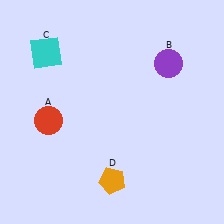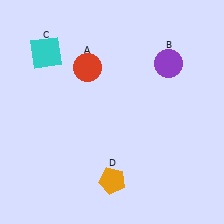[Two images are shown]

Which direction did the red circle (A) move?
The red circle (A) moved up.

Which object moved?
The red circle (A) moved up.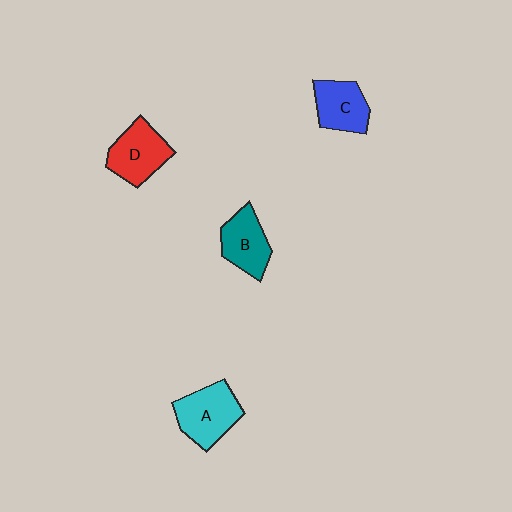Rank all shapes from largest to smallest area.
From largest to smallest: A (cyan), D (red), B (teal), C (blue).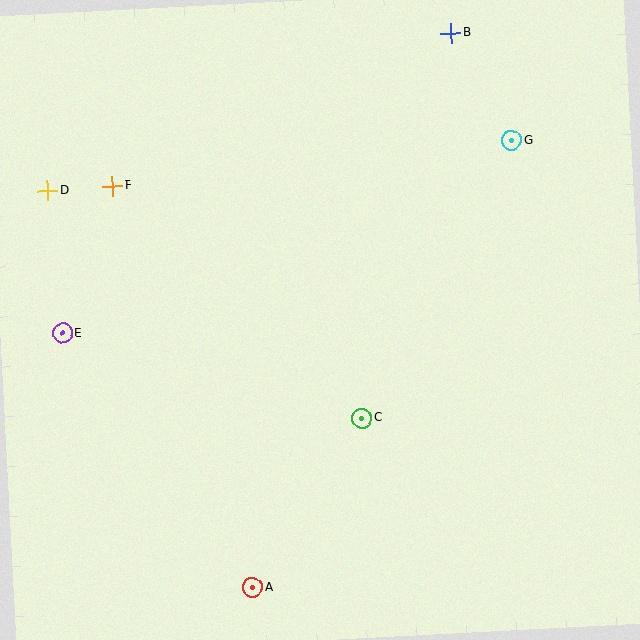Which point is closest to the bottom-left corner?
Point A is closest to the bottom-left corner.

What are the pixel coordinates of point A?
Point A is at (253, 588).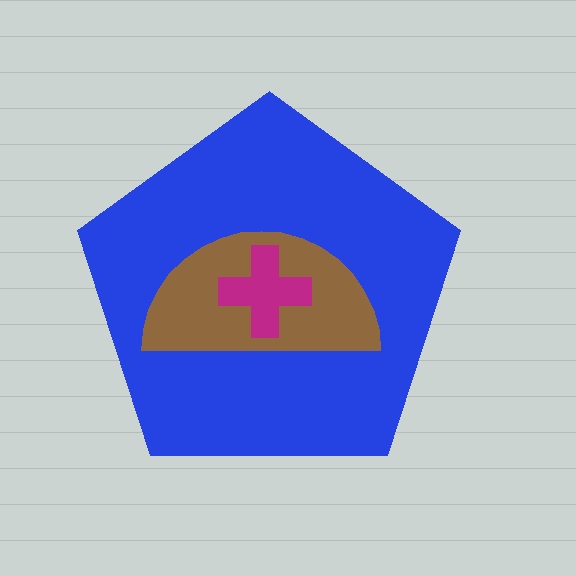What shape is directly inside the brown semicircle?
The magenta cross.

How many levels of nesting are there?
3.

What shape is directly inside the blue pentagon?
The brown semicircle.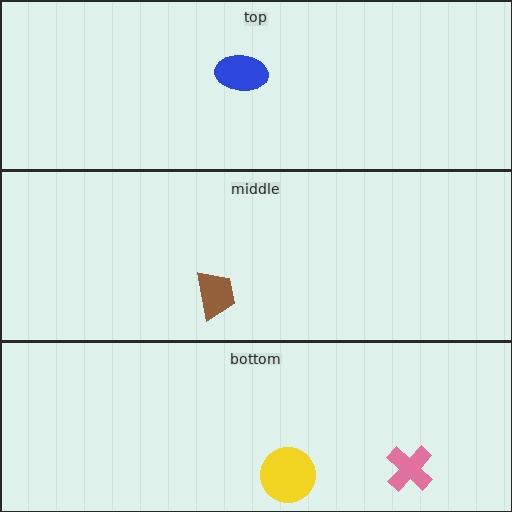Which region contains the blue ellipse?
The top region.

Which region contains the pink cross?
The bottom region.